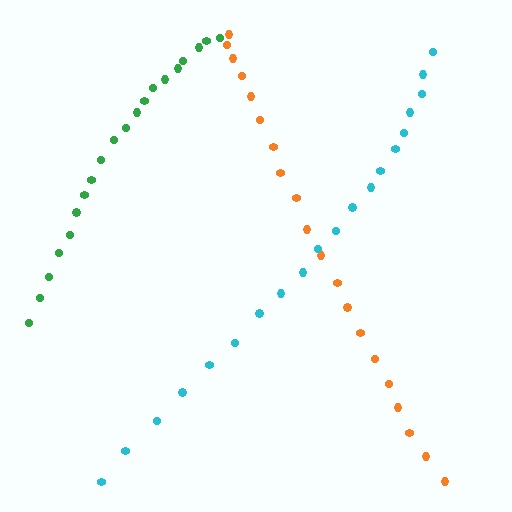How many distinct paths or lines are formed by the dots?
There are 3 distinct paths.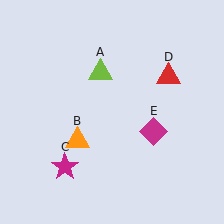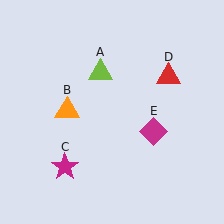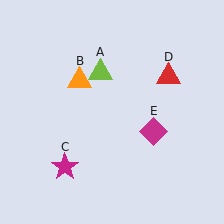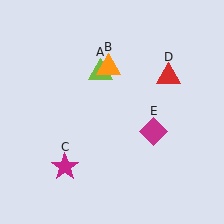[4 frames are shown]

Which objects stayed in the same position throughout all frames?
Lime triangle (object A) and magenta star (object C) and red triangle (object D) and magenta diamond (object E) remained stationary.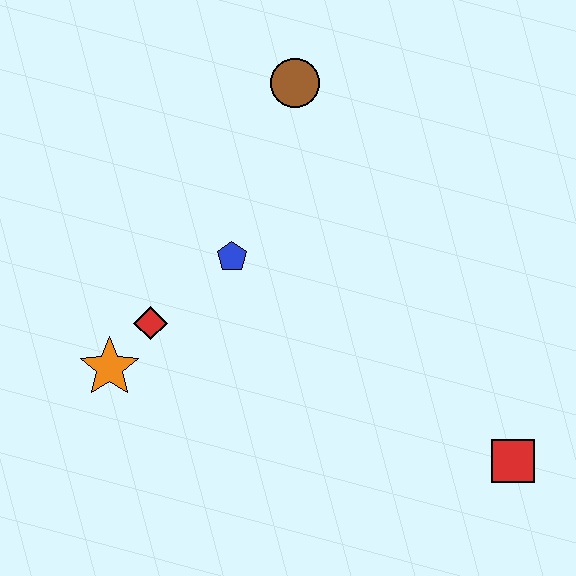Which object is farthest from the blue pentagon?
The red square is farthest from the blue pentagon.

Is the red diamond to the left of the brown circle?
Yes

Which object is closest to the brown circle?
The blue pentagon is closest to the brown circle.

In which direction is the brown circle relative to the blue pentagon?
The brown circle is above the blue pentagon.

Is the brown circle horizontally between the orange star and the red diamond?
No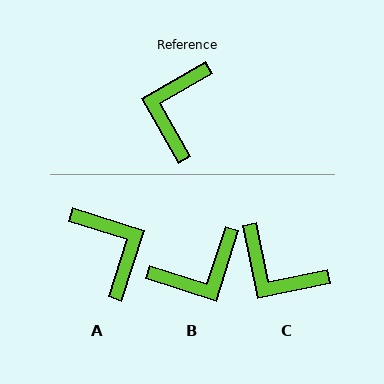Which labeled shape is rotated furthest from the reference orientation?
A, about 137 degrees away.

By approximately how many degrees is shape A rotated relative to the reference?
Approximately 137 degrees clockwise.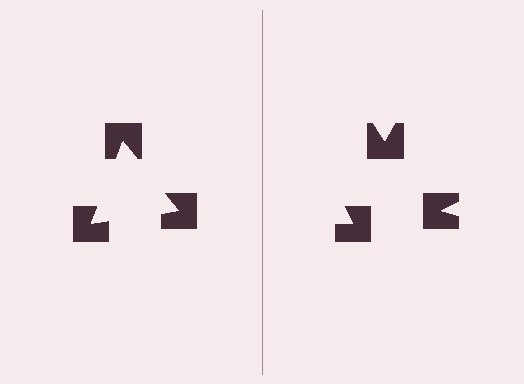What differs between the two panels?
The notched squares are positioned identically on both sides; only the wedge orientations differ. On the left they align to a triangle; on the right they are misaligned.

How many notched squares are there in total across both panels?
6 — 3 on each side.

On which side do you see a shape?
An illusory triangle appears on the left side. On the right side the wedge cuts are rotated, so no coherent shape forms.